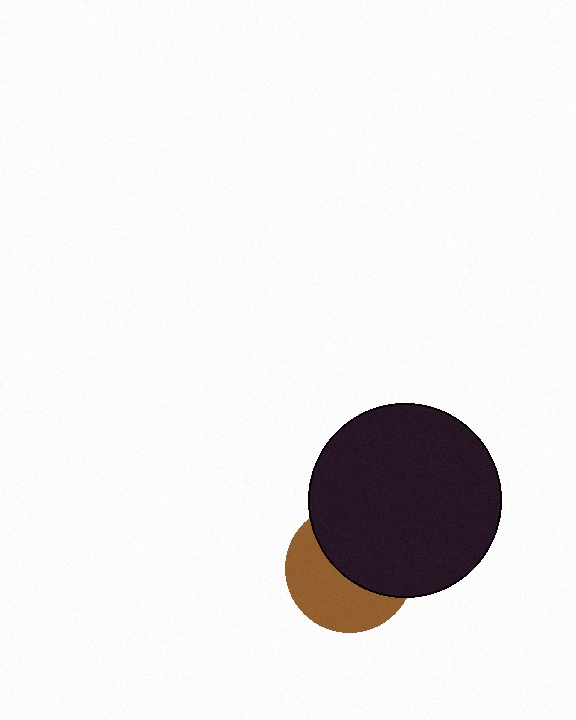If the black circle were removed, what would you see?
You would see the complete brown circle.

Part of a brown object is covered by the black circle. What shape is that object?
It is a circle.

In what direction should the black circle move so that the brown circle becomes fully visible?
The black circle should move toward the upper-right. That is the shortest direction to clear the overlap and leave the brown circle fully visible.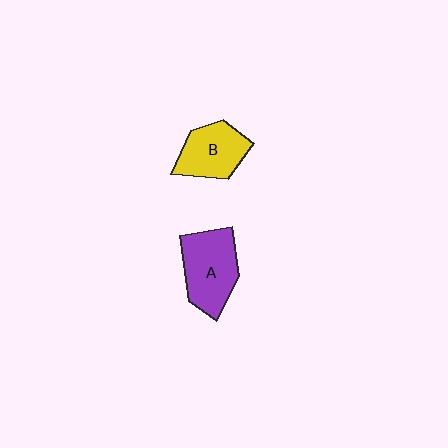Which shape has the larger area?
Shape A (purple).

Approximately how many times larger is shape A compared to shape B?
Approximately 1.2 times.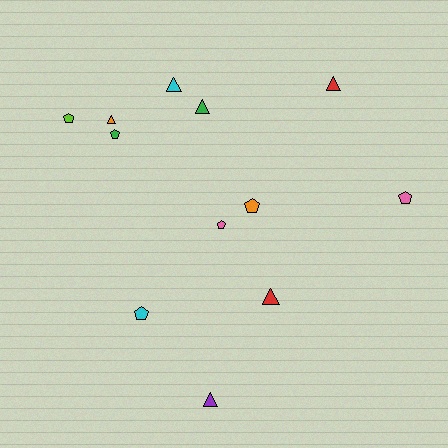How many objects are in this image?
There are 12 objects.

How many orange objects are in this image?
There are 2 orange objects.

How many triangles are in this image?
There are 6 triangles.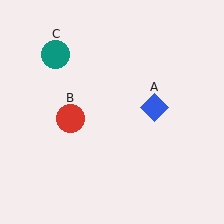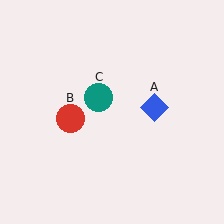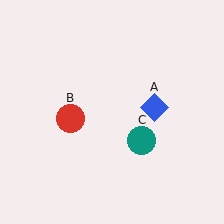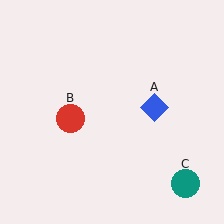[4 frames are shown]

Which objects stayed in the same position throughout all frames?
Blue diamond (object A) and red circle (object B) remained stationary.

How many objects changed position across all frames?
1 object changed position: teal circle (object C).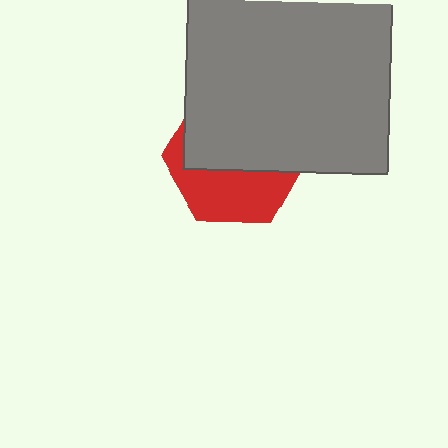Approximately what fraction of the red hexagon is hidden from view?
Roughly 59% of the red hexagon is hidden behind the gray square.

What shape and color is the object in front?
The object in front is a gray square.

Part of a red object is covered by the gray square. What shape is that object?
It is a hexagon.